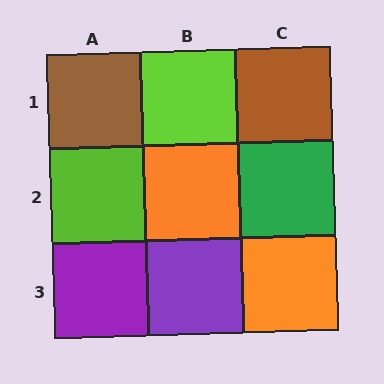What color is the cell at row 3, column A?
Purple.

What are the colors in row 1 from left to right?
Brown, lime, brown.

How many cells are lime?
2 cells are lime.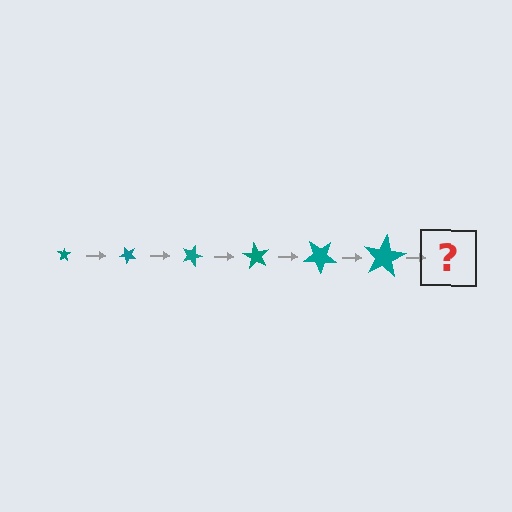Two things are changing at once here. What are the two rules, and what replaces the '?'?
The two rules are that the star grows larger each step and it rotates 45 degrees each step. The '?' should be a star, larger than the previous one and rotated 270 degrees from the start.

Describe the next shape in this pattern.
It should be a star, larger than the previous one and rotated 270 degrees from the start.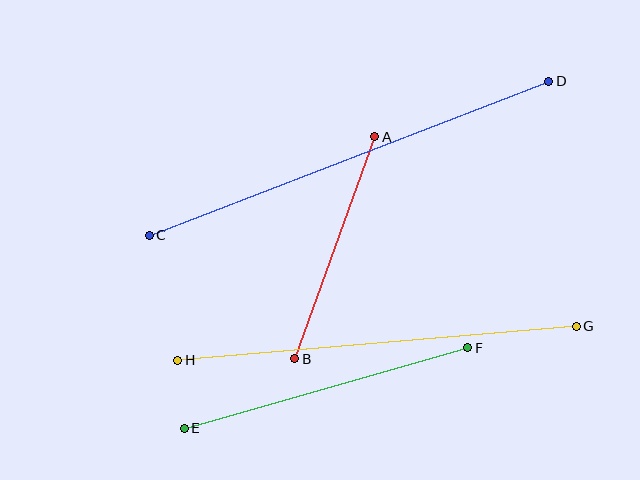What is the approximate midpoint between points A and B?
The midpoint is at approximately (335, 248) pixels.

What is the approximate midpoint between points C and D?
The midpoint is at approximately (349, 158) pixels.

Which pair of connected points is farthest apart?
Points C and D are farthest apart.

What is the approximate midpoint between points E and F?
The midpoint is at approximately (326, 388) pixels.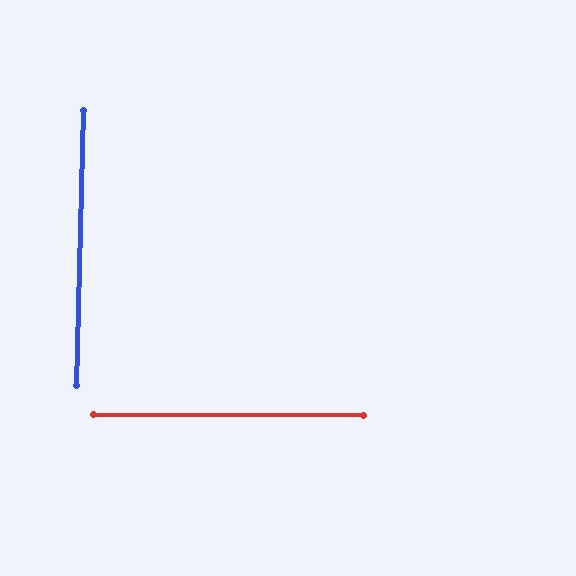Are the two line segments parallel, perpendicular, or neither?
Perpendicular — they meet at approximately 89°.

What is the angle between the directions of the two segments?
Approximately 89 degrees.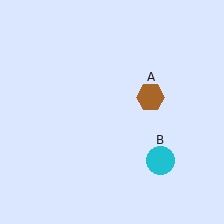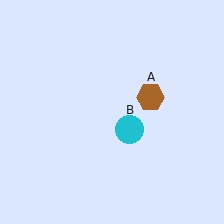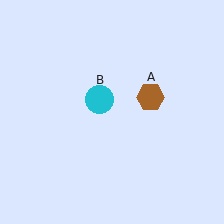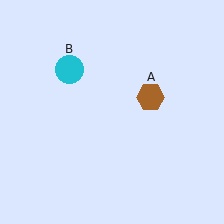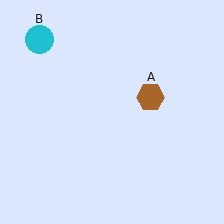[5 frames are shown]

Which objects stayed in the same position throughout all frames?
Brown hexagon (object A) remained stationary.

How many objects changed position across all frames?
1 object changed position: cyan circle (object B).